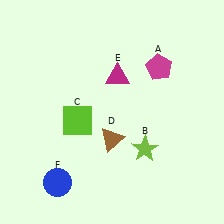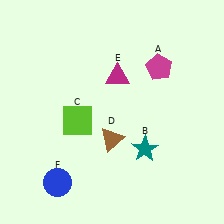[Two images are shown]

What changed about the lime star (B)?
In Image 1, B is lime. In Image 2, it changed to teal.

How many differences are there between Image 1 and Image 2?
There is 1 difference between the two images.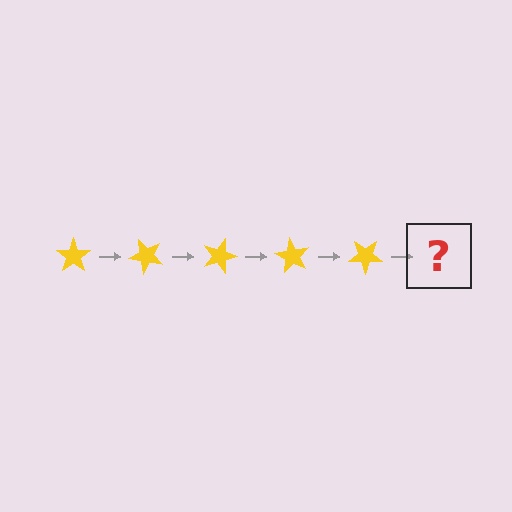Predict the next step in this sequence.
The next step is a yellow star rotated 225 degrees.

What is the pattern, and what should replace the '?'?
The pattern is that the star rotates 45 degrees each step. The '?' should be a yellow star rotated 225 degrees.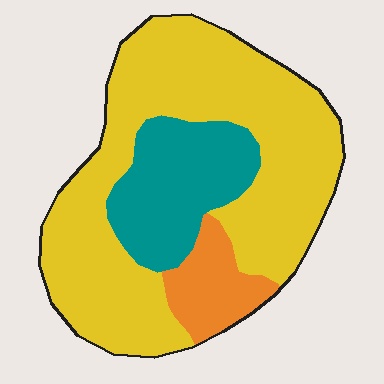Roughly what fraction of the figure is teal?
Teal takes up less than a quarter of the figure.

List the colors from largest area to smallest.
From largest to smallest: yellow, teal, orange.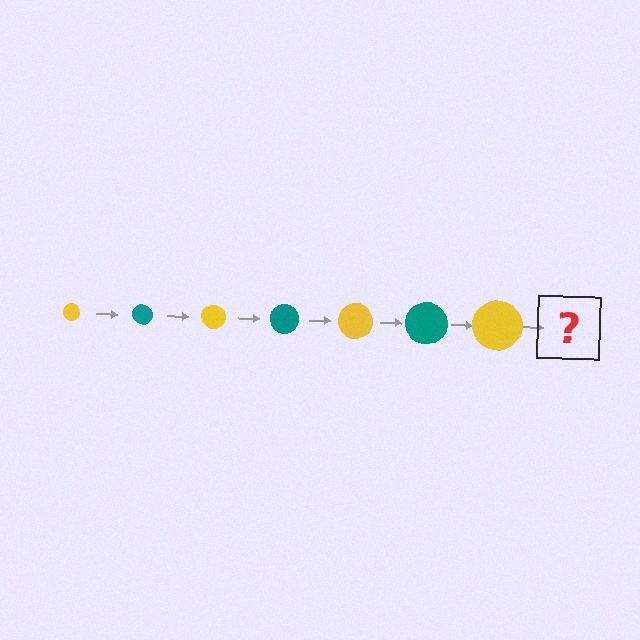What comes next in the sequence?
The next element should be a teal circle, larger than the previous one.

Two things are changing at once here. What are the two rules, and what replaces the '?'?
The two rules are that the circle grows larger each step and the color cycles through yellow and teal. The '?' should be a teal circle, larger than the previous one.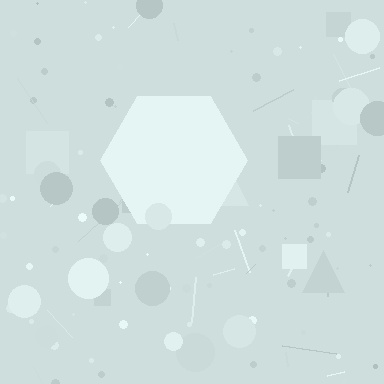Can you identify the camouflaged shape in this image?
The camouflaged shape is a hexagon.